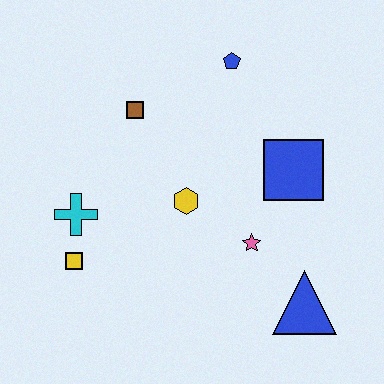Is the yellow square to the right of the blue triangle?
No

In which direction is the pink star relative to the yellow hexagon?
The pink star is to the right of the yellow hexagon.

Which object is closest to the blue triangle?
The pink star is closest to the blue triangle.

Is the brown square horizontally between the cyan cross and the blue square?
Yes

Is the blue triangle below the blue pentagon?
Yes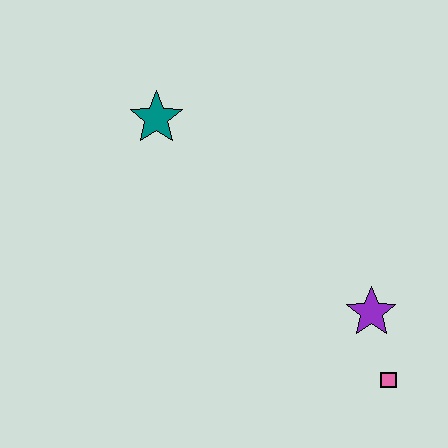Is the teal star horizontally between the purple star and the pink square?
No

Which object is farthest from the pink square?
The teal star is farthest from the pink square.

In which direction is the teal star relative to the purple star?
The teal star is to the left of the purple star.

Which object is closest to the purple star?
The pink square is closest to the purple star.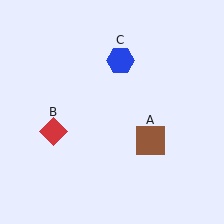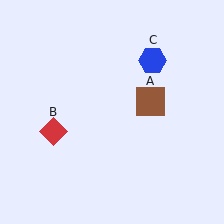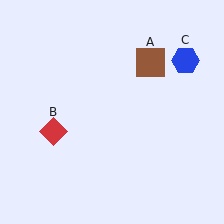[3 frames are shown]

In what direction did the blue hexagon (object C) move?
The blue hexagon (object C) moved right.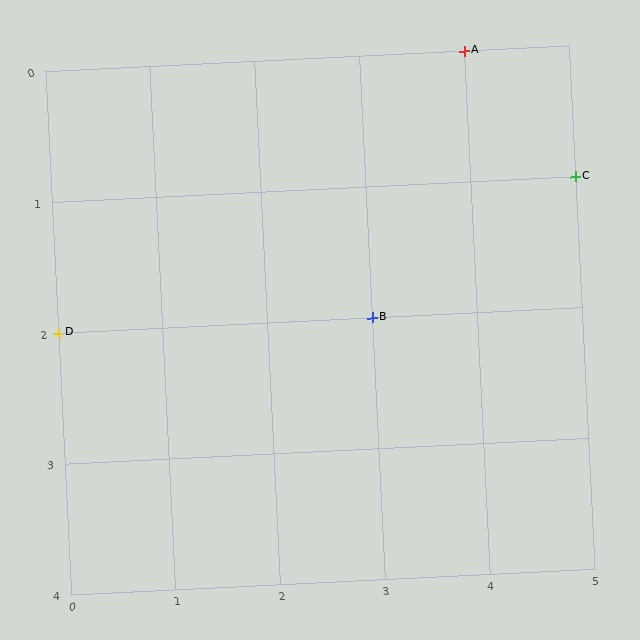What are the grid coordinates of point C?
Point C is at grid coordinates (5, 1).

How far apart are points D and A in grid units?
Points D and A are 4 columns and 2 rows apart (about 4.5 grid units diagonally).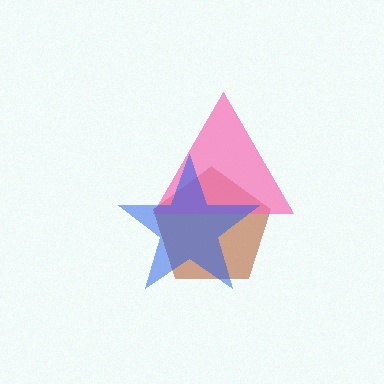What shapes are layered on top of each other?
The layered shapes are: a brown pentagon, a pink triangle, a blue star.